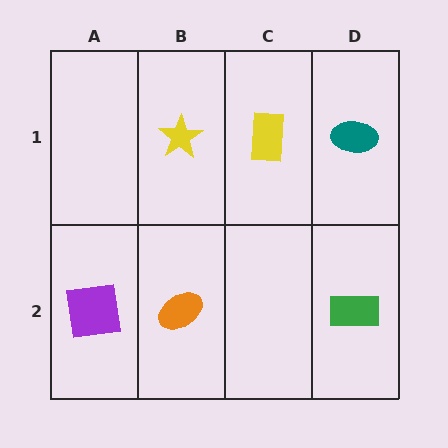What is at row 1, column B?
A yellow star.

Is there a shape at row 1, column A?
No, that cell is empty.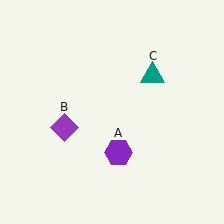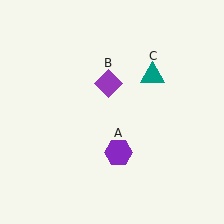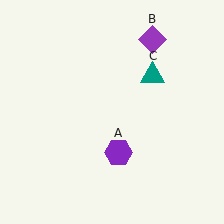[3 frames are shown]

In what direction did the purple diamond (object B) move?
The purple diamond (object B) moved up and to the right.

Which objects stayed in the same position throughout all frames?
Purple hexagon (object A) and teal triangle (object C) remained stationary.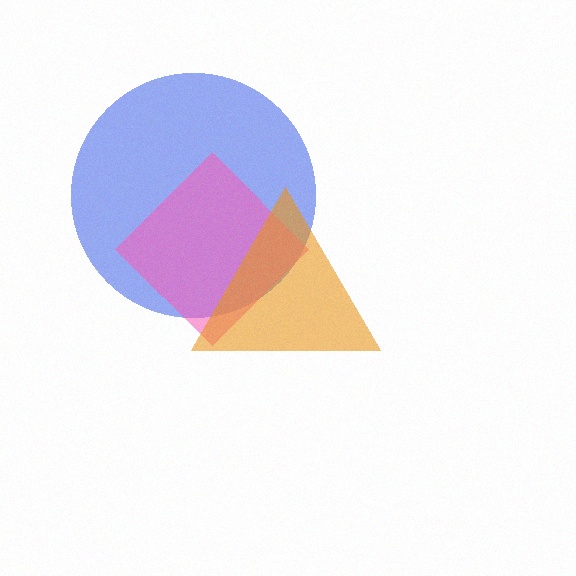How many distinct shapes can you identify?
There are 3 distinct shapes: a blue circle, a pink diamond, an orange triangle.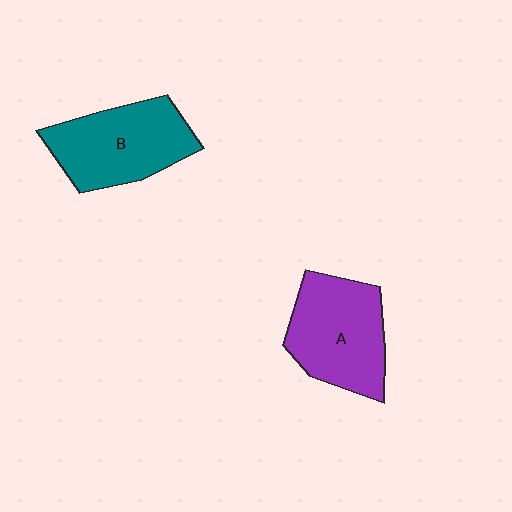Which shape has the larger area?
Shape B (teal).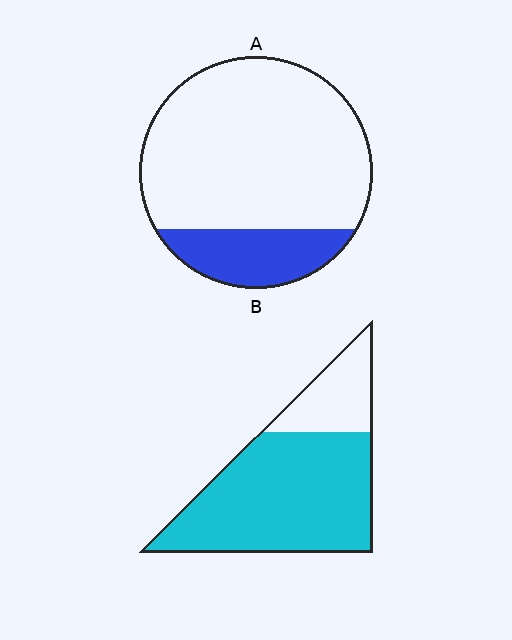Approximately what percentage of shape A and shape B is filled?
A is approximately 20% and B is approximately 75%.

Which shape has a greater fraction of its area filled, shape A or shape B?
Shape B.